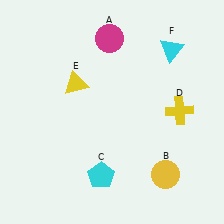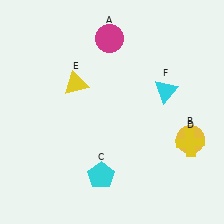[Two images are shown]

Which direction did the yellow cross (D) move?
The yellow cross (D) moved down.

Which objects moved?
The objects that moved are: the yellow circle (B), the yellow cross (D), the cyan triangle (F).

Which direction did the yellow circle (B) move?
The yellow circle (B) moved up.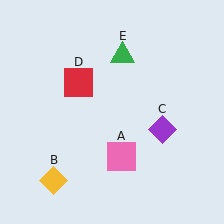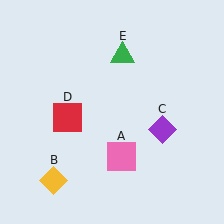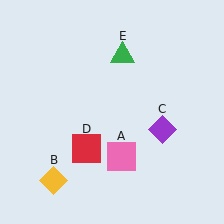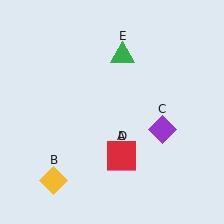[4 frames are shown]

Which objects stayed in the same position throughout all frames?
Pink square (object A) and yellow diamond (object B) and purple diamond (object C) and green triangle (object E) remained stationary.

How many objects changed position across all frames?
1 object changed position: red square (object D).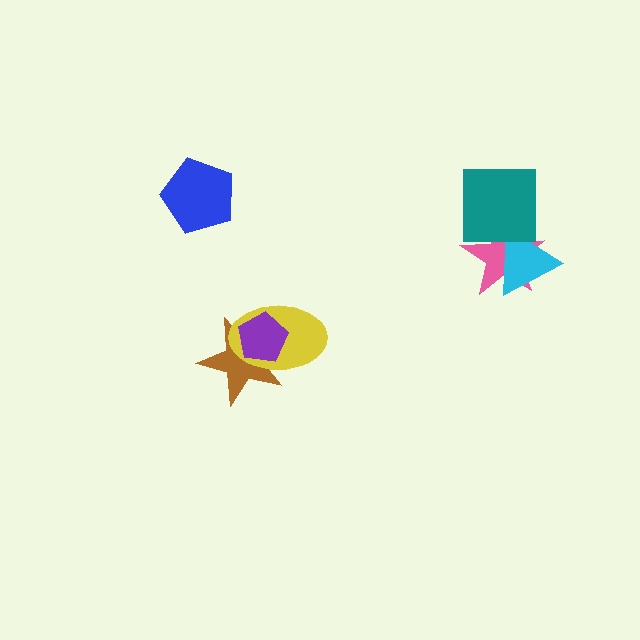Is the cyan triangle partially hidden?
Yes, it is partially covered by another shape.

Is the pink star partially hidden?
Yes, it is partially covered by another shape.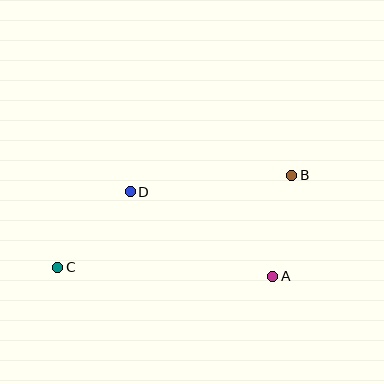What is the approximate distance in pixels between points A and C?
The distance between A and C is approximately 215 pixels.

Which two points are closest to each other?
Points A and B are closest to each other.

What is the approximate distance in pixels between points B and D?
The distance between B and D is approximately 162 pixels.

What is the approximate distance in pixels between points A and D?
The distance between A and D is approximately 166 pixels.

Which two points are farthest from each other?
Points B and C are farthest from each other.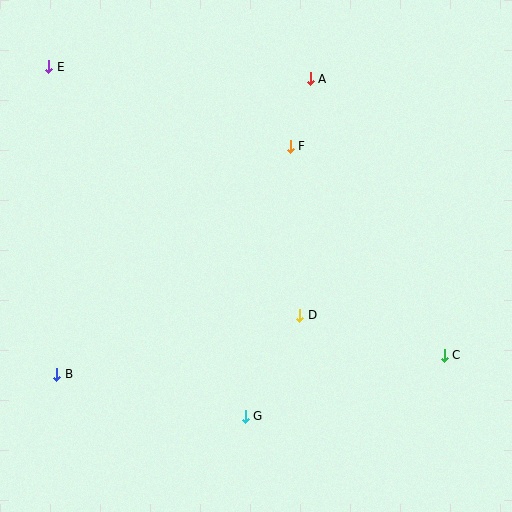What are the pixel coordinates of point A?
Point A is at (310, 79).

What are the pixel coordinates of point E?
Point E is at (49, 67).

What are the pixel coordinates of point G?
Point G is at (245, 416).